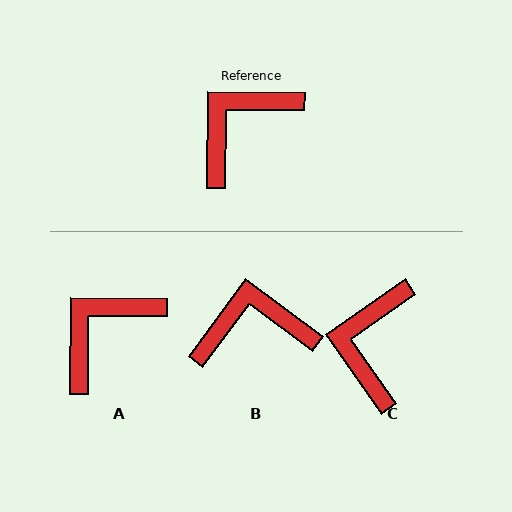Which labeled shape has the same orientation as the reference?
A.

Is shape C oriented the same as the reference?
No, it is off by about 36 degrees.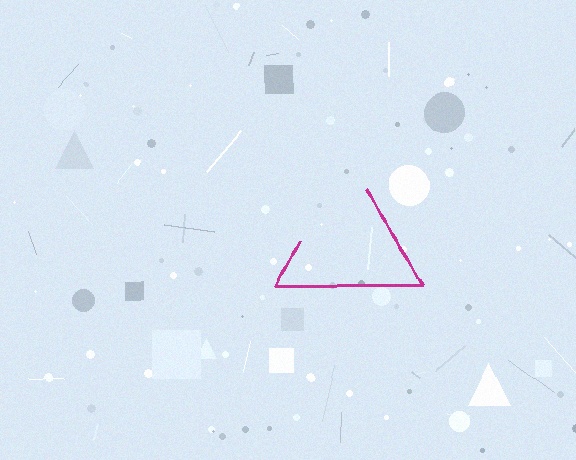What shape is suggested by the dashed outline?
The dashed outline suggests a triangle.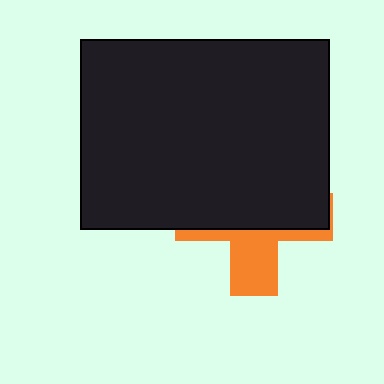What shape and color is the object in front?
The object in front is a black rectangle.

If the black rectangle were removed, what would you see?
You would see the complete orange cross.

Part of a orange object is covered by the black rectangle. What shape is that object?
It is a cross.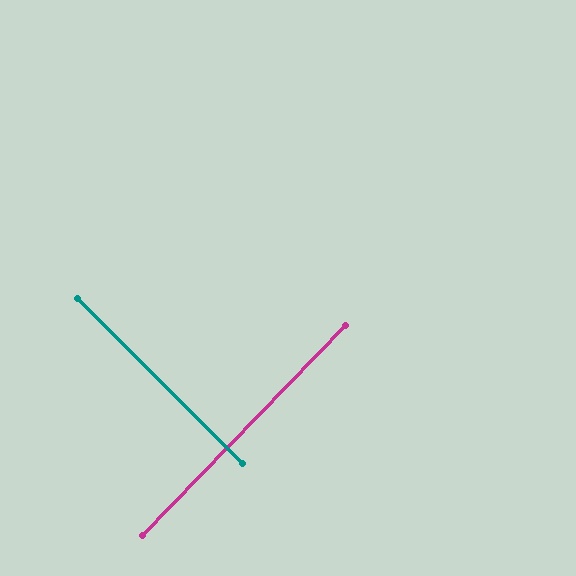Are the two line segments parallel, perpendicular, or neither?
Perpendicular — they meet at approximately 89°.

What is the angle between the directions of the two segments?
Approximately 89 degrees.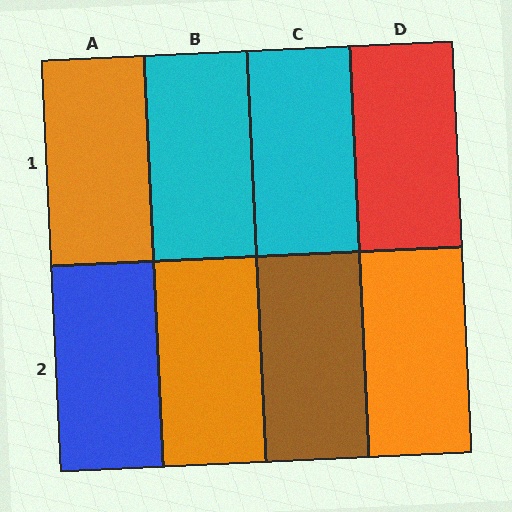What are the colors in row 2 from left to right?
Blue, orange, brown, orange.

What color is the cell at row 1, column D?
Red.